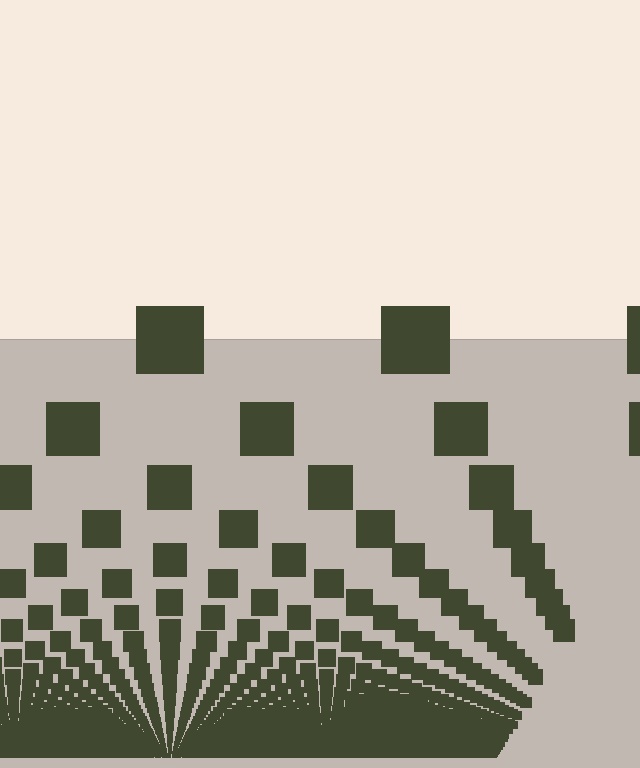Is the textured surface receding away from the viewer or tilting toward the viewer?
The surface appears to tilt toward the viewer. Texture elements get larger and sparser toward the top.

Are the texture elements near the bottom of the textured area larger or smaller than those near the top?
Smaller. The gradient is inverted — elements near the bottom are smaller and denser.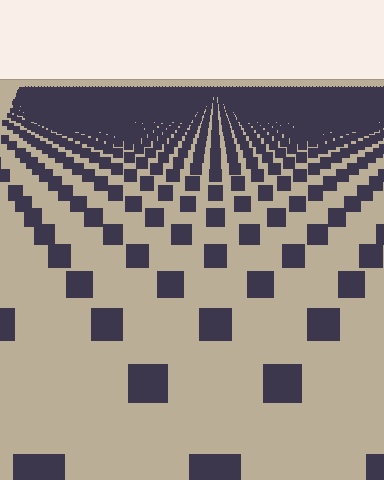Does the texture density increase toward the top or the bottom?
Density increases toward the top.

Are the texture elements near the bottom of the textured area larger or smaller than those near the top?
Larger. Near the bottom, elements are closer to the viewer and appear at a bigger on-screen size.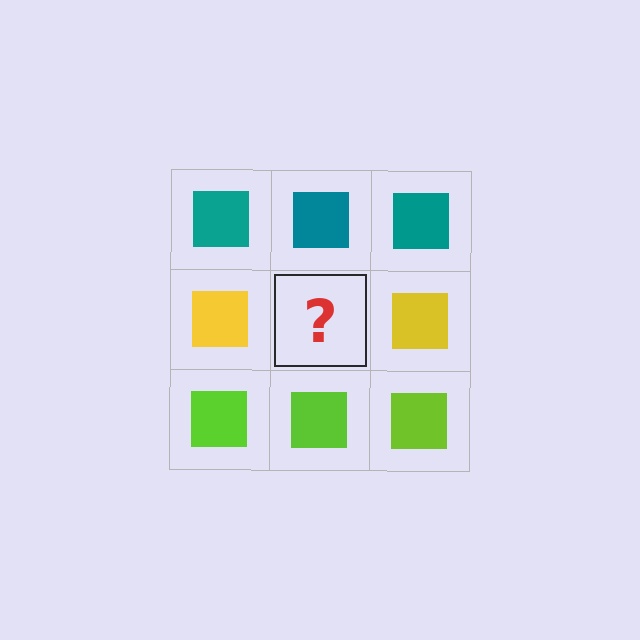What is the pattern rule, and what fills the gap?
The rule is that each row has a consistent color. The gap should be filled with a yellow square.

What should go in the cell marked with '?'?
The missing cell should contain a yellow square.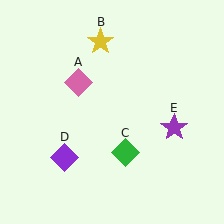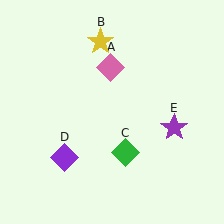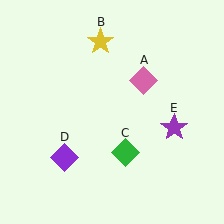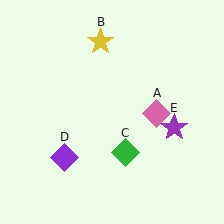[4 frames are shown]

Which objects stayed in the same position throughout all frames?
Yellow star (object B) and green diamond (object C) and purple diamond (object D) and purple star (object E) remained stationary.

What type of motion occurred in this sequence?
The pink diamond (object A) rotated clockwise around the center of the scene.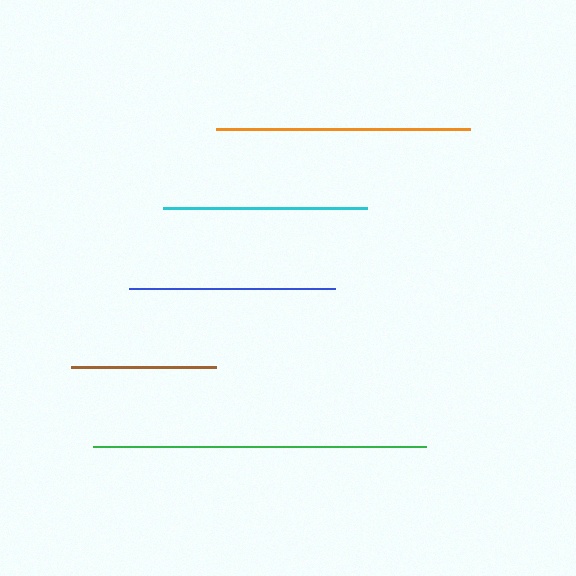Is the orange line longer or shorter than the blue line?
The orange line is longer than the blue line.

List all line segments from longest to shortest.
From longest to shortest: green, orange, blue, cyan, brown.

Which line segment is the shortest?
The brown line is the shortest at approximately 145 pixels.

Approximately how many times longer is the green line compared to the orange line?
The green line is approximately 1.3 times the length of the orange line.